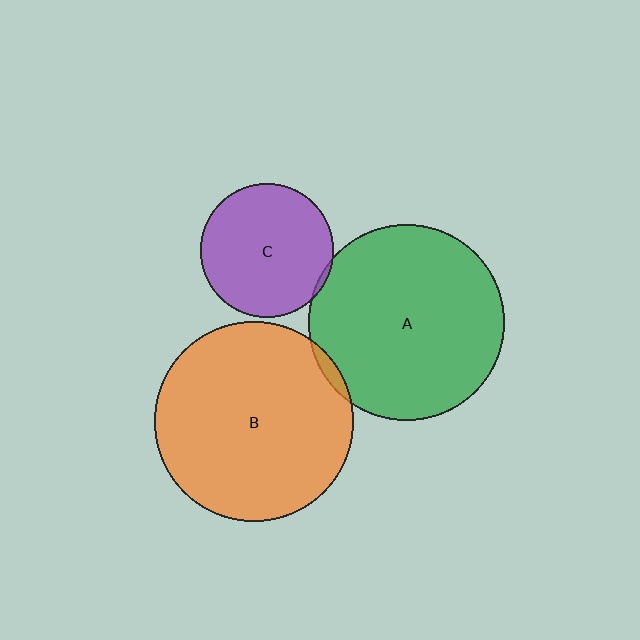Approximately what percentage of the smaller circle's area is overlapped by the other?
Approximately 5%.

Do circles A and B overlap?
Yes.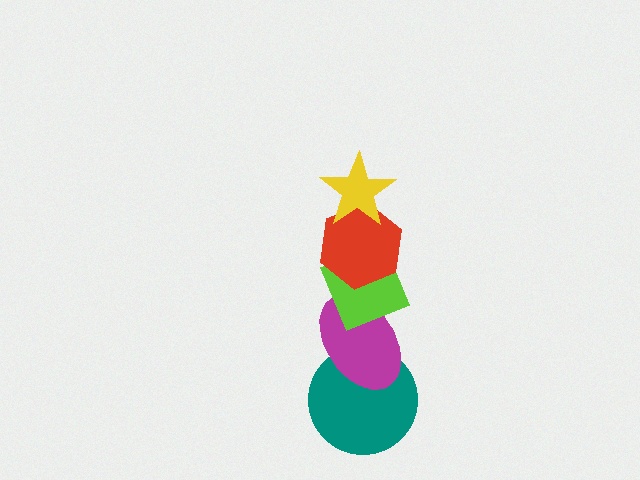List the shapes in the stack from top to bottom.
From top to bottom: the yellow star, the red hexagon, the lime diamond, the magenta ellipse, the teal circle.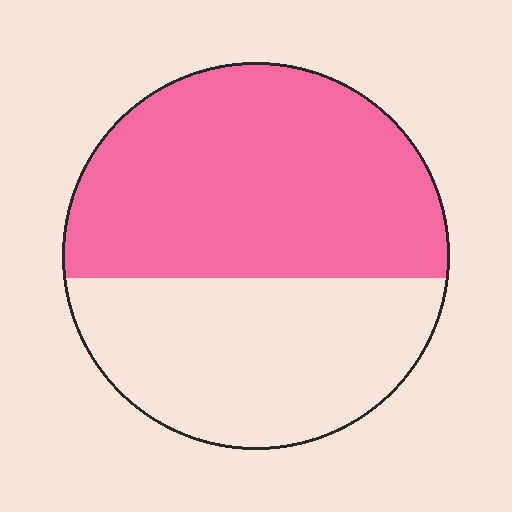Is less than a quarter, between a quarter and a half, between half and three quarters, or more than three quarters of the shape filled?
Between half and three quarters.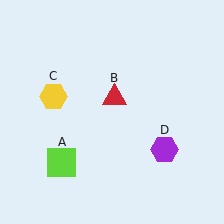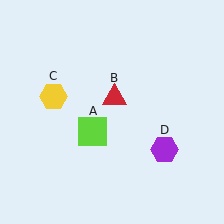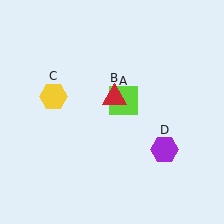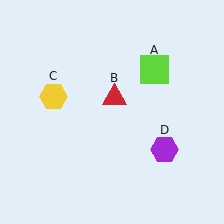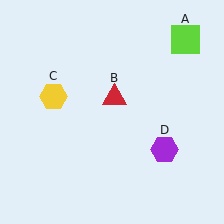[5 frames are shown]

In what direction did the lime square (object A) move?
The lime square (object A) moved up and to the right.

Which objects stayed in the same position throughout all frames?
Red triangle (object B) and yellow hexagon (object C) and purple hexagon (object D) remained stationary.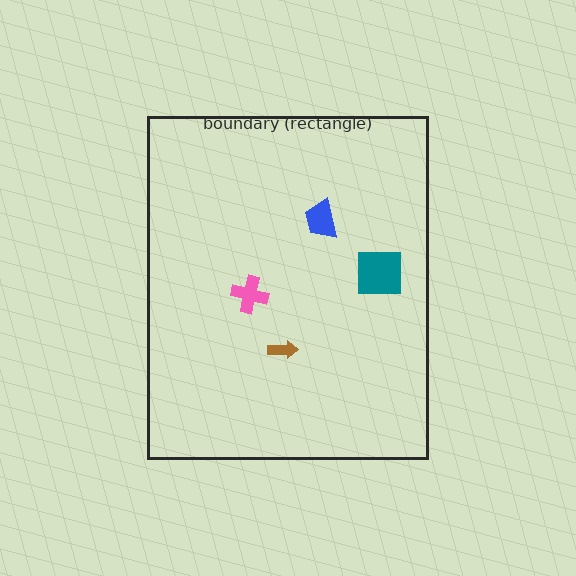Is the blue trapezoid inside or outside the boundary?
Inside.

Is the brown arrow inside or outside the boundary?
Inside.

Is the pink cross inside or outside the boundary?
Inside.